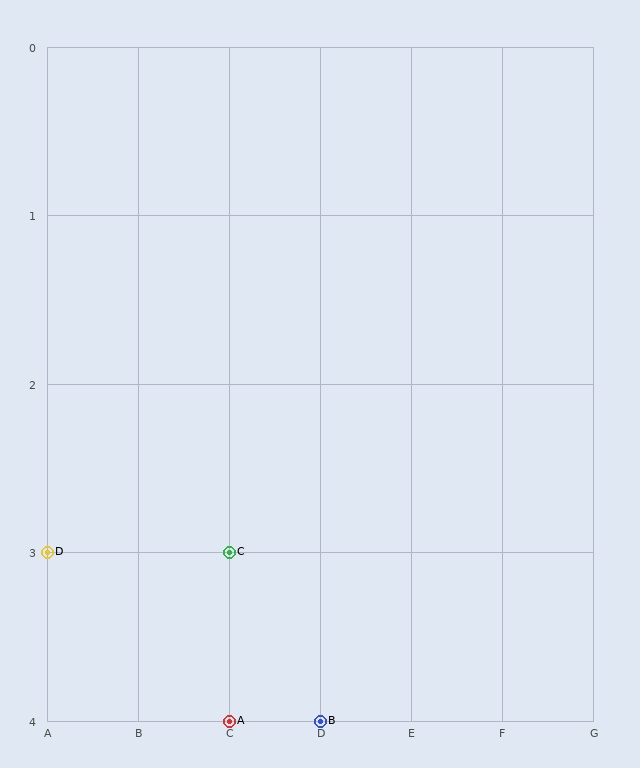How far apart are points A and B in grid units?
Points A and B are 1 column apart.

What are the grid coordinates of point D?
Point D is at grid coordinates (A, 3).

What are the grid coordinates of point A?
Point A is at grid coordinates (C, 4).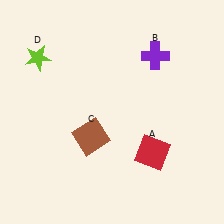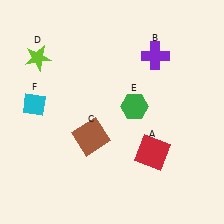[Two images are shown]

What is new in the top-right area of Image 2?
A green hexagon (E) was added in the top-right area of Image 2.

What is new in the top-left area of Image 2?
A cyan diamond (F) was added in the top-left area of Image 2.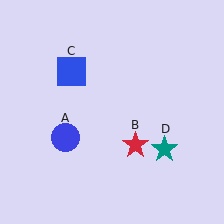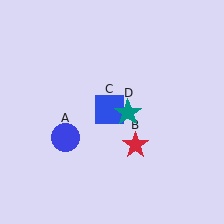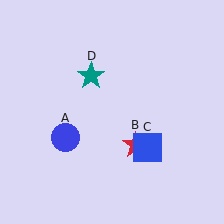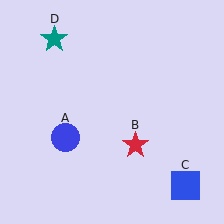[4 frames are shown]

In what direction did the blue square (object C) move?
The blue square (object C) moved down and to the right.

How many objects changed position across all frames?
2 objects changed position: blue square (object C), teal star (object D).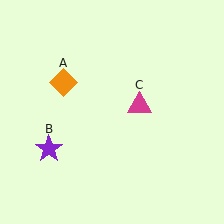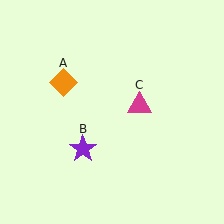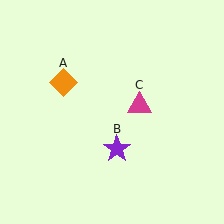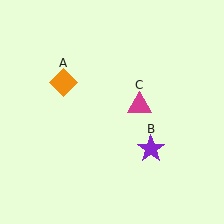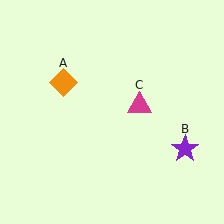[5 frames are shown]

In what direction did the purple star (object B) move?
The purple star (object B) moved right.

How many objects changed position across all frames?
1 object changed position: purple star (object B).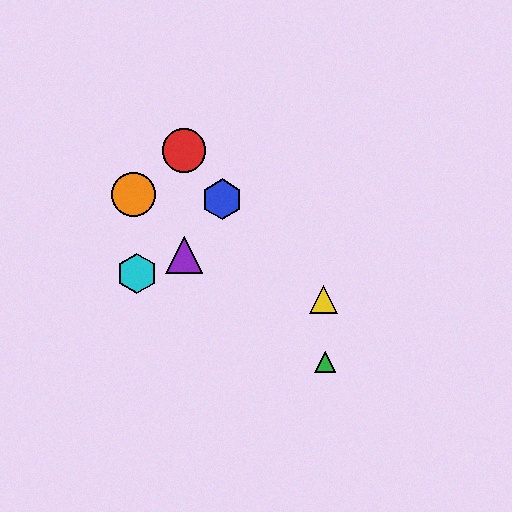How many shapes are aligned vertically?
2 shapes (the red circle, the purple triangle) are aligned vertically.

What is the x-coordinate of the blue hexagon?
The blue hexagon is at x≈222.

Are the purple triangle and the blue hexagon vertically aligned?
No, the purple triangle is at x≈184 and the blue hexagon is at x≈222.